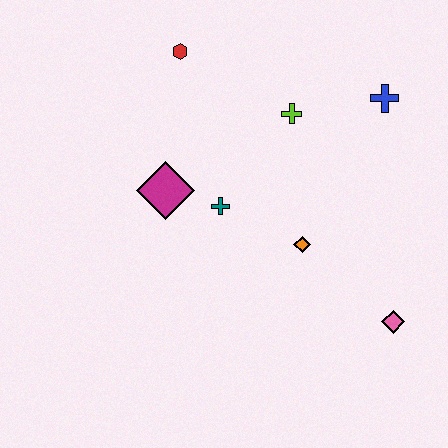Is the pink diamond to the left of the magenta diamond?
No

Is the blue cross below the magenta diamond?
No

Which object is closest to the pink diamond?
The orange diamond is closest to the pink diamond.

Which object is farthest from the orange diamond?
The red hexagon is farthest from the orange diamond.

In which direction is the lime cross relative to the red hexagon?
The lime cross is to the right of the red hexagon.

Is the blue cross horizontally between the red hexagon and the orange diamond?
No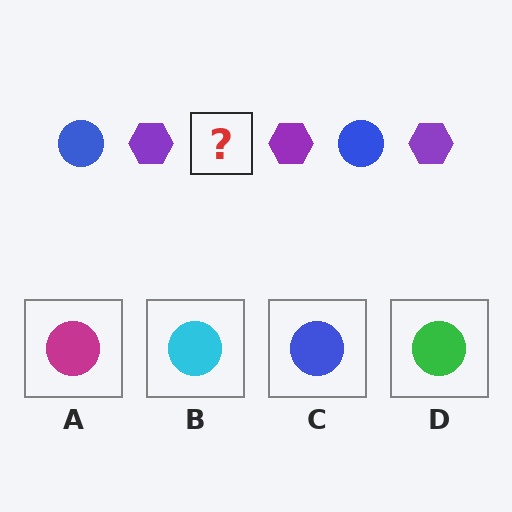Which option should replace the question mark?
Option C.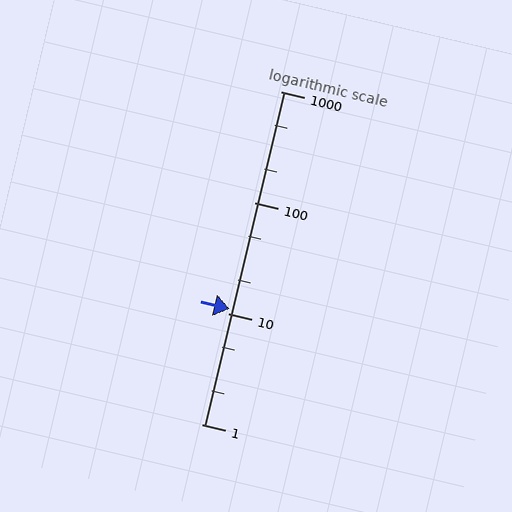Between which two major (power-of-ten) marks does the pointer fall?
The pointer is between 10 and 100.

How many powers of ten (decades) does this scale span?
The scale spans 3 decades, from 1 to 1000.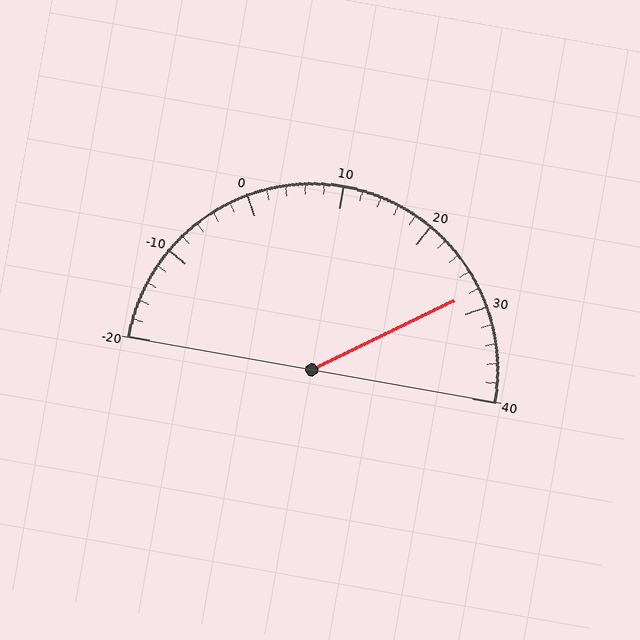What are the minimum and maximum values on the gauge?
The gauge ranges from -20 to 40.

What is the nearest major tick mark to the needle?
The nearest major tick mark is 30.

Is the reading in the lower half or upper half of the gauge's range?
The reading is in the upper half of the range (-20 to 40).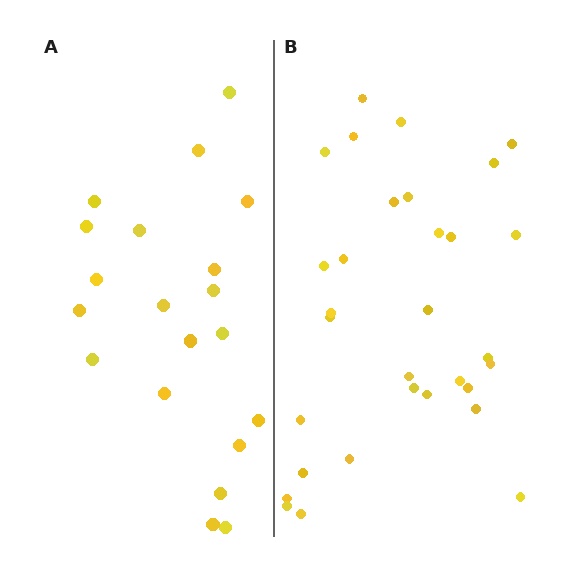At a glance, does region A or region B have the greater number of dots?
Region B (the right region) has more dots.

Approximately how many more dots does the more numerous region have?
Region B has roughly 12 or so more dots than region A.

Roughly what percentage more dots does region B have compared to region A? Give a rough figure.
About 55% more.